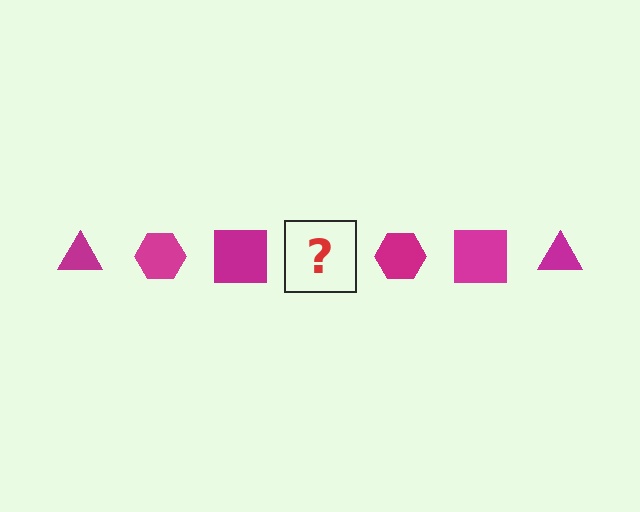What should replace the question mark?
The question mark should be replaced with a magenta triangle.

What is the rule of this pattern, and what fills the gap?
The rule is that the pattern cycles through triangle, hexagon, square shapes in magenta. The gap should be filled with a magenta triangle.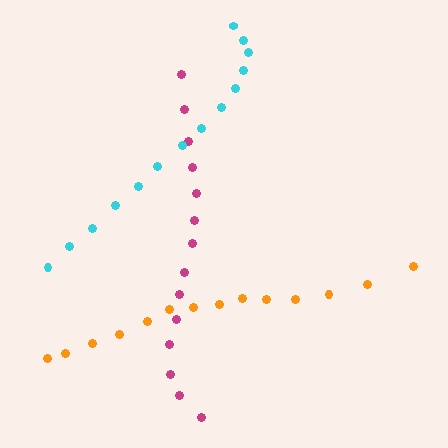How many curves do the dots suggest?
There are 3 distinct paths.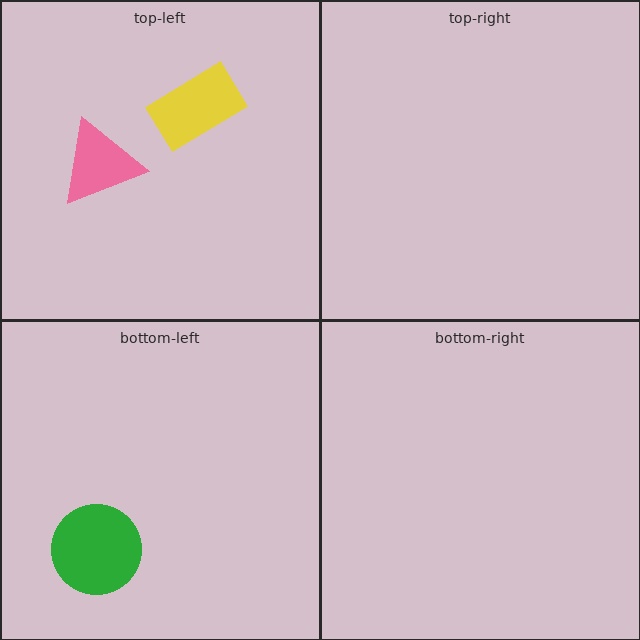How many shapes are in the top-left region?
2.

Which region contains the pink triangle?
The top-left region.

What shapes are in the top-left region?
The yellow rectangle, the pink triangle.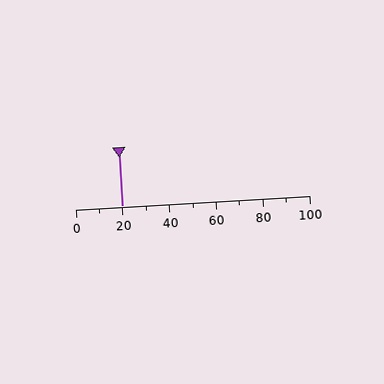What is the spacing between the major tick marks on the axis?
The major ticks are spaced 20 apart.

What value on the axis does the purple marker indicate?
The marker indicates approximately 20.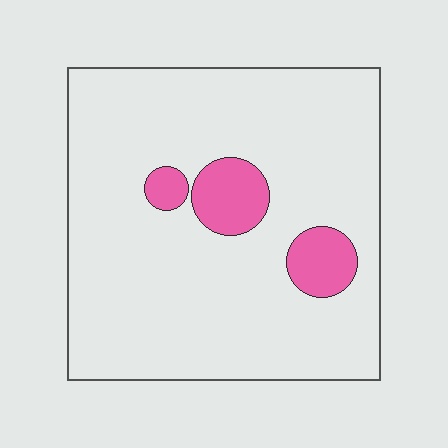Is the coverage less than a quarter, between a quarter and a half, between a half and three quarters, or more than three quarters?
Less than a quarter.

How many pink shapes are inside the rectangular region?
3.